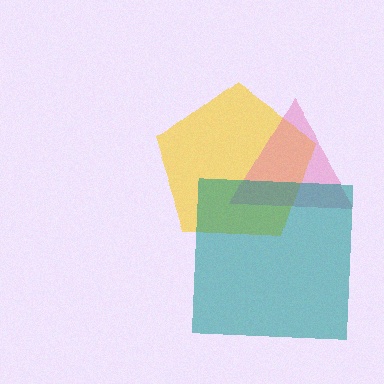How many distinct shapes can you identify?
There are 3 distinct shapes: a yellow pentagon, a pink triangle, a teal square.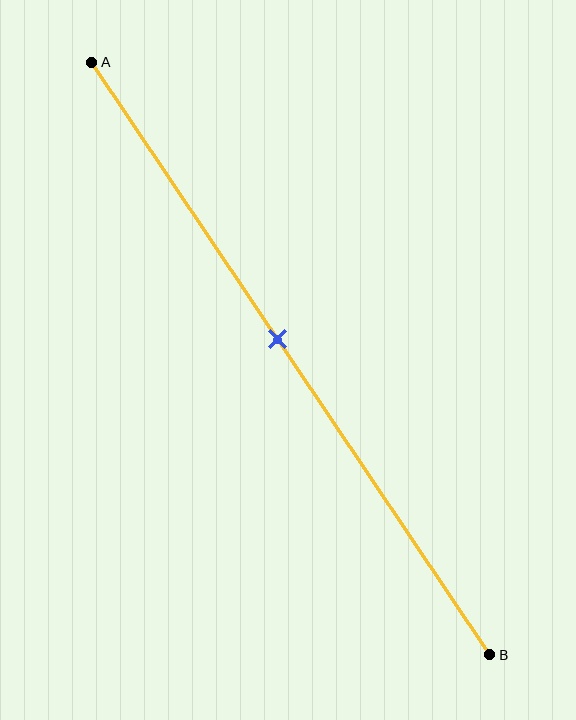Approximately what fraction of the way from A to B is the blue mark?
The blue mark is approximately 45% of the way from A to B.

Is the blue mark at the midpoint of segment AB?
No, the mark is at about 45% from A, not at the 50% midpoint.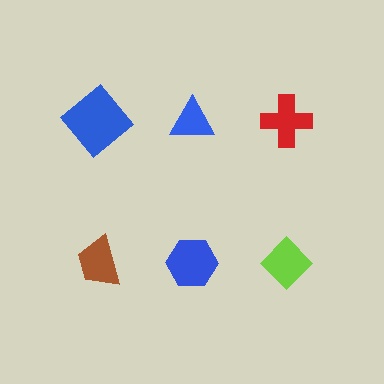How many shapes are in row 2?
3 shapes.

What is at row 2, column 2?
A blue hexagon.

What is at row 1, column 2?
A blue triangle.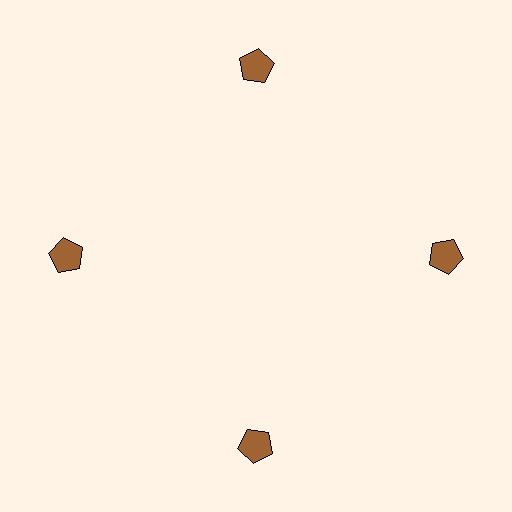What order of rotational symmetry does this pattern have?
This pattern has 4-fold rotational symmetry.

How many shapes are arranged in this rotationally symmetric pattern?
There are 4 shapes, arranged in 4 groups of 1.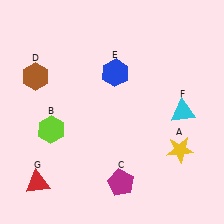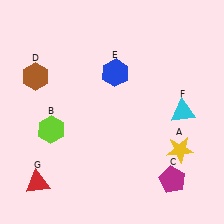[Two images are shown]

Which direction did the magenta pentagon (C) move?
The magenta pentagon (C) moved right.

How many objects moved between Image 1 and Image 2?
1 object moved between the two images.